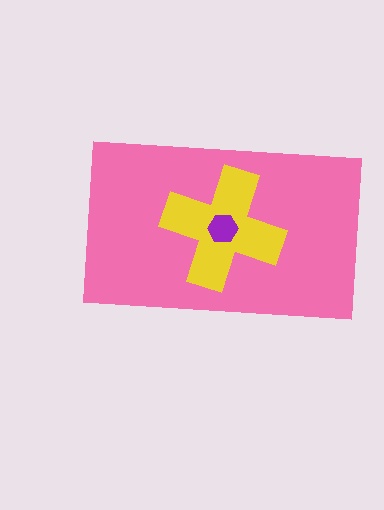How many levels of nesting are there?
3.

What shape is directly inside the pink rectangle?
The yellow cross.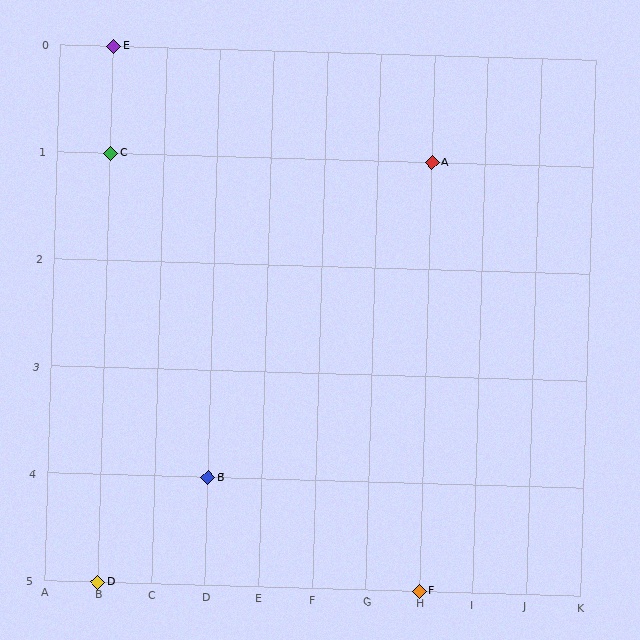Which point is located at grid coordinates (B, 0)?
Point E is at (B, 0).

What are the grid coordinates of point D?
Point D is at grid coordinates (B, 5).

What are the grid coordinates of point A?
Point A is at grid coordinates (H, 1).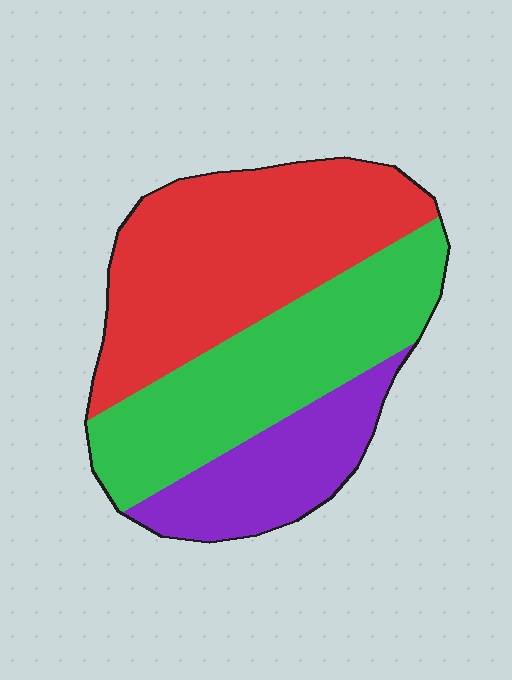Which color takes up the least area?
Purple, at roughly 20%.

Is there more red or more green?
Red.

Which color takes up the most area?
Red, at roughly 45%.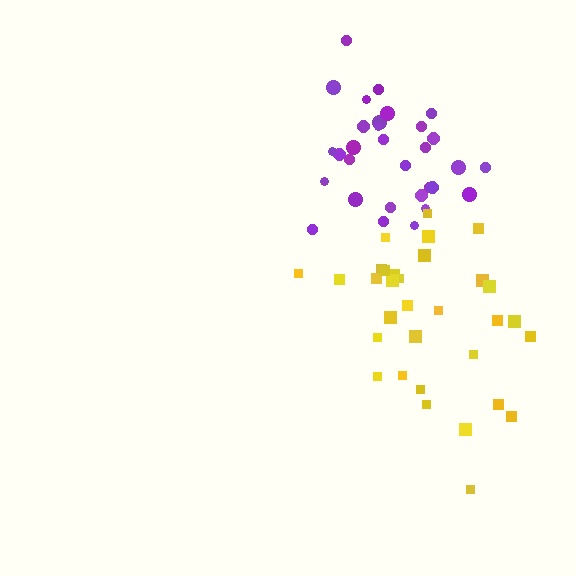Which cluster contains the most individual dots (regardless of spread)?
Purple (32).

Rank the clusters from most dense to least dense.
purple, yellow.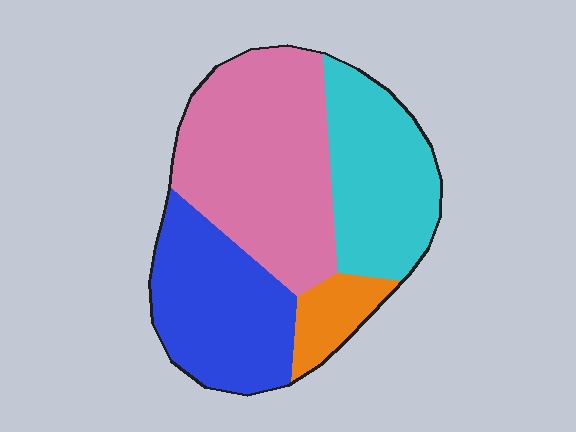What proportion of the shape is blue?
Blue takes up about one quarter (1/4) of the shape.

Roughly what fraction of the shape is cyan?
Cyan takes up about one quarter (1/4) of the shape.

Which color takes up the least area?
Orange, at roughly 10%.